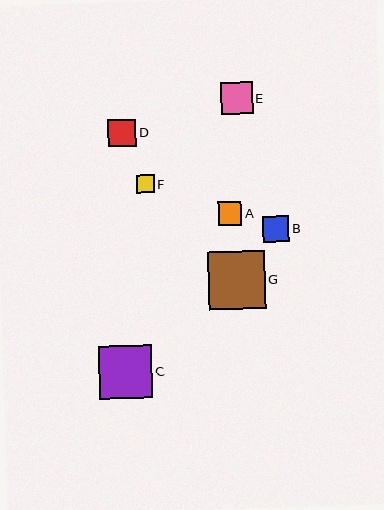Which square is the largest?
Square G is the largest with a size of approximately 57 pixels.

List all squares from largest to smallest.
From largest to smallest: G, C, E, D, B, A, F.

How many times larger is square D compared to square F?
Square D is approximately 1.6 times the size of square F.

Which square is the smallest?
Square F is the smallest with a size of approximately 18 pixels.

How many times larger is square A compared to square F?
Square A is approximately 1.3 times the size of square F.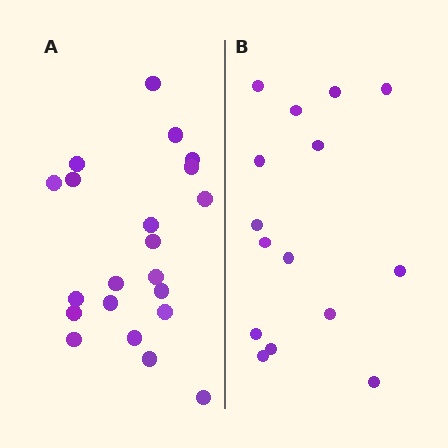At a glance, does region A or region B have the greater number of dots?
Region A (the left region) has more dots.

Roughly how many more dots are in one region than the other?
Region A has about 6 more dots than region B.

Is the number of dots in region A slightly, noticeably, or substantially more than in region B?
Region A has noticeably more, but not dramatically so. The ratio is roughly 1.4 to 1.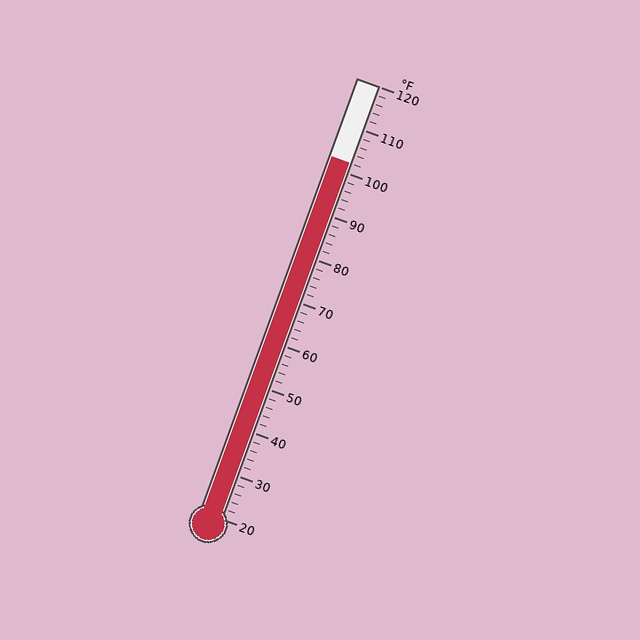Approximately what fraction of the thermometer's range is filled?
The thermometer is filled to approximately 80% of its range.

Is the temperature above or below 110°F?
The temperature is below 110°F.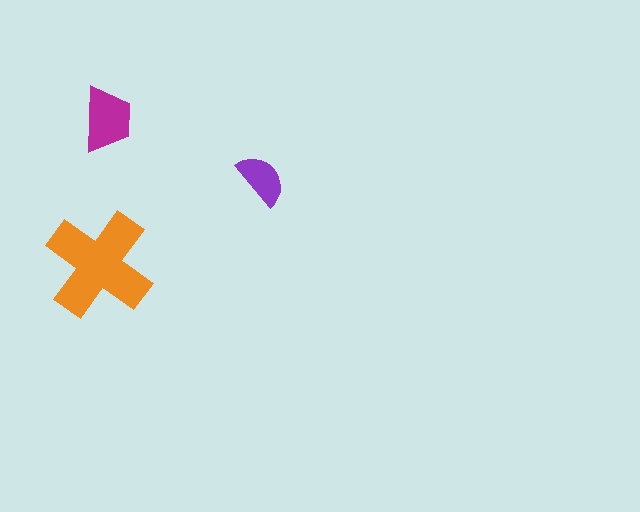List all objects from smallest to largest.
The purple semicircle, the magenta trapezoid, the orange cross.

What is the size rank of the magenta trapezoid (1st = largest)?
2nd.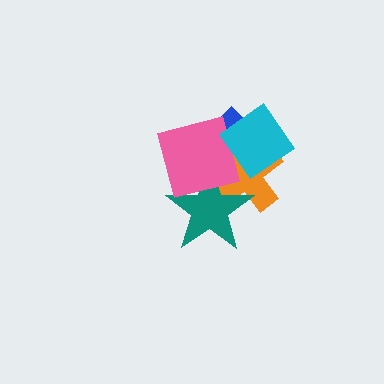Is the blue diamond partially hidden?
Yes, it is partially covered by another shape.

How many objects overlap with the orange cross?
4 objects overlap with the orange cross.